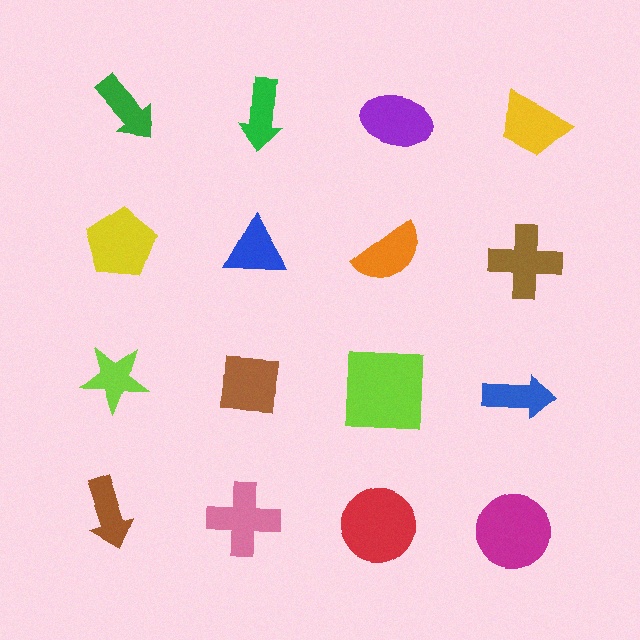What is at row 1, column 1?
A green arrow.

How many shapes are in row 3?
4 shapes.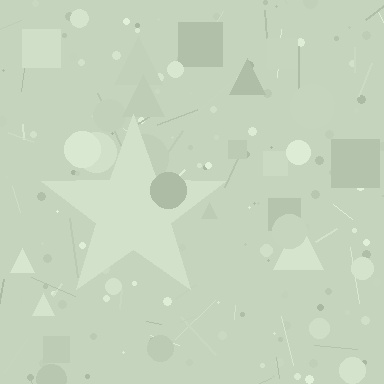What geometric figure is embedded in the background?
A star is embedded in the background.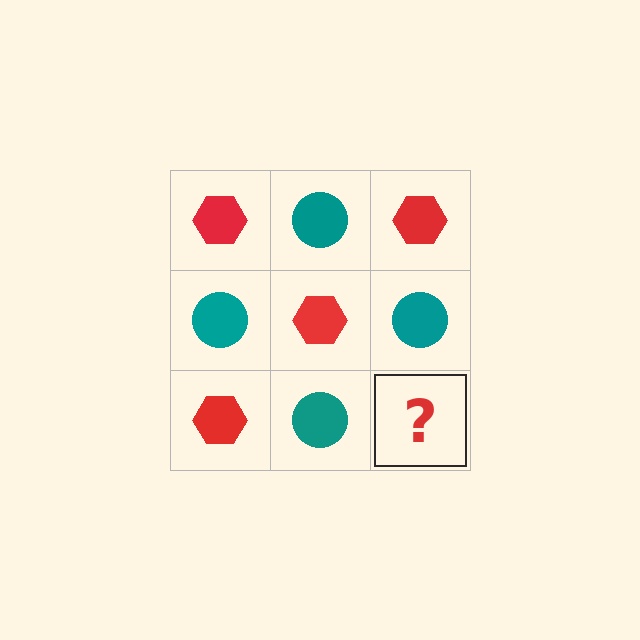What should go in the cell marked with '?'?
The missing cell should contain a red hexagon.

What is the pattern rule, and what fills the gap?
The rule is that it alternates red hexagon and teal circle in a checkerboard pattern. The gap should be filled with a red hexagon.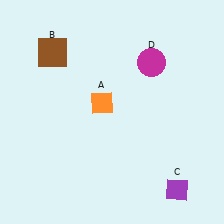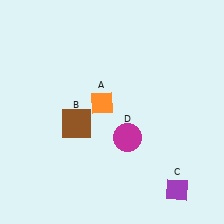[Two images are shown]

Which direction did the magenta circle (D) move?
The magenta circle (D) moved down.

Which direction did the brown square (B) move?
The brown square (B) moved down.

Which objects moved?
The objects that moved are: the brown square (B), the magenta circle (D).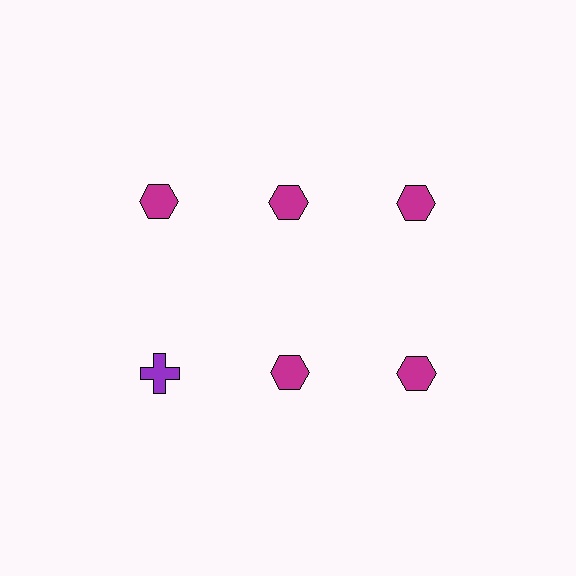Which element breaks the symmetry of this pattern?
The purple cross in the second row, leftmost column breaks the symmetry. All other shapes are magenta hexagons.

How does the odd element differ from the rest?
It differs in both color (purple instead of magenta) and shape (cross instead of hexagon).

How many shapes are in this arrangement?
There are 6 shapes arranged in a grid pattern.